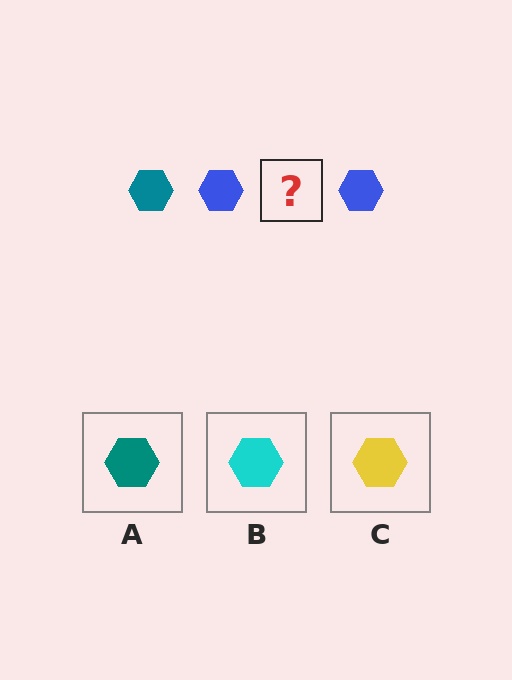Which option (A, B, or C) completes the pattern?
A.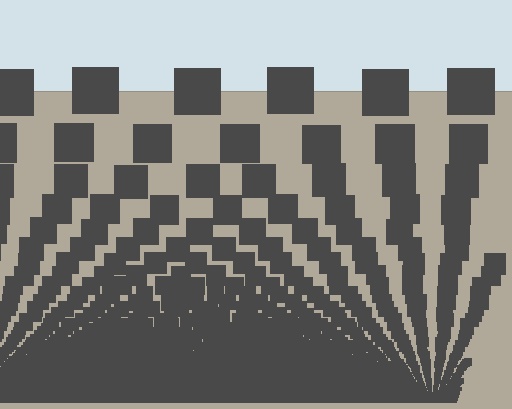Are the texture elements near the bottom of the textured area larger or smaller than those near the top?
Smaller. The gradient is inverted — elements near the bottom are smaller and denser.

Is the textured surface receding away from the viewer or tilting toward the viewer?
The surface appears to tilt toward the viewer. Texture elements get larger and sparser toward the top.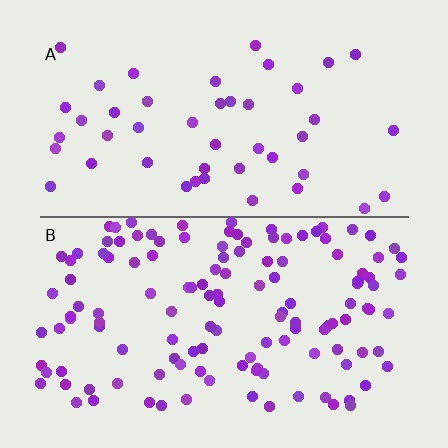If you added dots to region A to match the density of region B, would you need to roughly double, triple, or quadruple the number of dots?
Approximately triple.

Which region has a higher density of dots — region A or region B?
B (the bottom).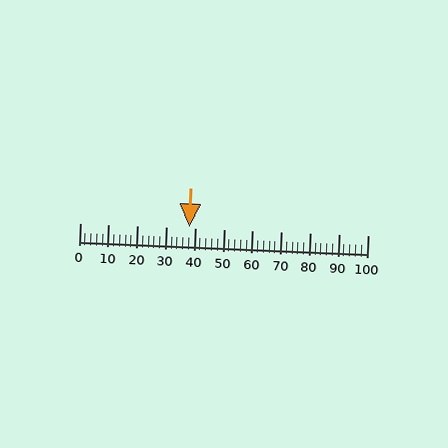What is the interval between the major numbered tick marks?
The major tick marks are spaced 10 units apart.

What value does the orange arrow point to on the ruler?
The orange arrow points to approximately 38.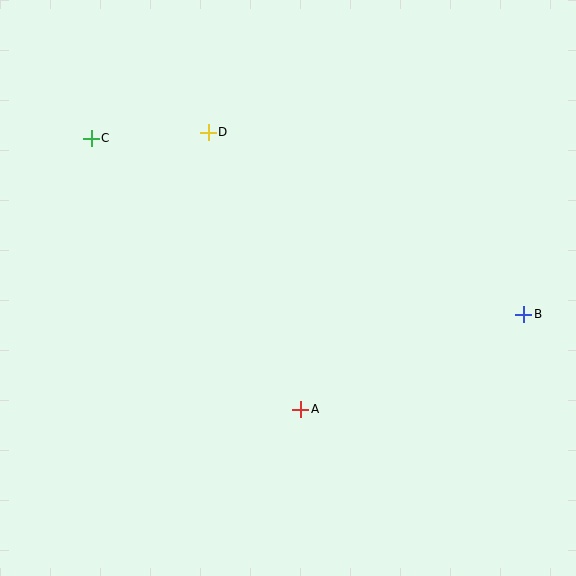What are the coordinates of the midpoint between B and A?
The midpoint between B and A is at (412, 362).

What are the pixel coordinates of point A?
Point A is at (301, 409).